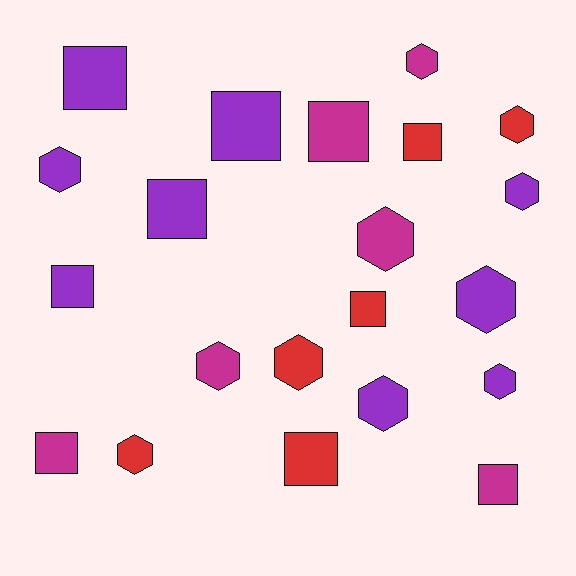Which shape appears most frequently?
Hexagon, with 11 objects.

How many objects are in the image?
There are 21 objects.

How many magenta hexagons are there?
There are 3 magenta hexagons.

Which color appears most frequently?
Purple, with 9 objects.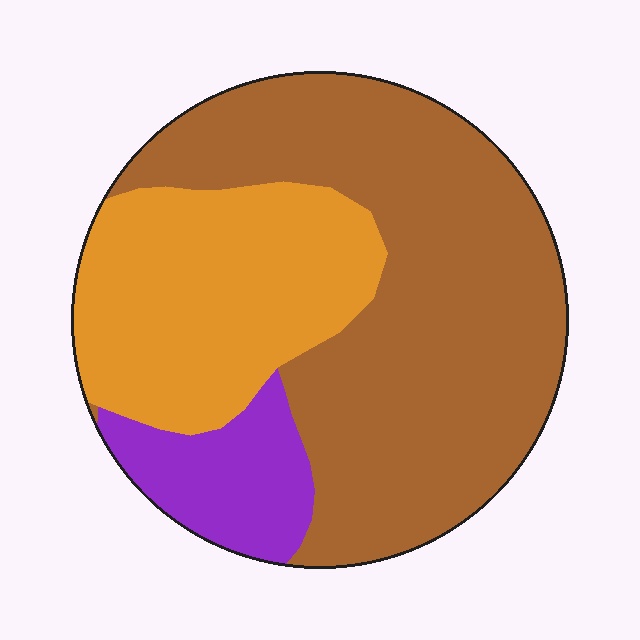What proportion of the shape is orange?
Orange takes up about one third (1/3) of the shape.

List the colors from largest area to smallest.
From largest to smallest: brown, orange, purple.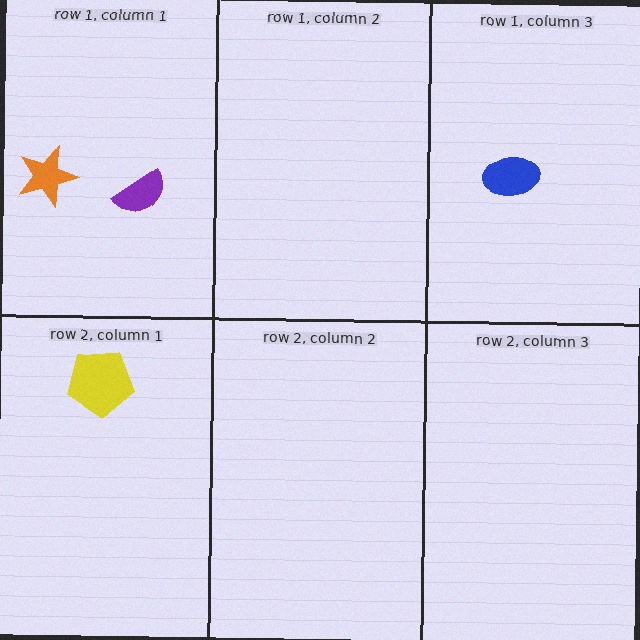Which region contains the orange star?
The row 1, column 1 region.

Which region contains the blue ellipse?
The row 1, column 3 region.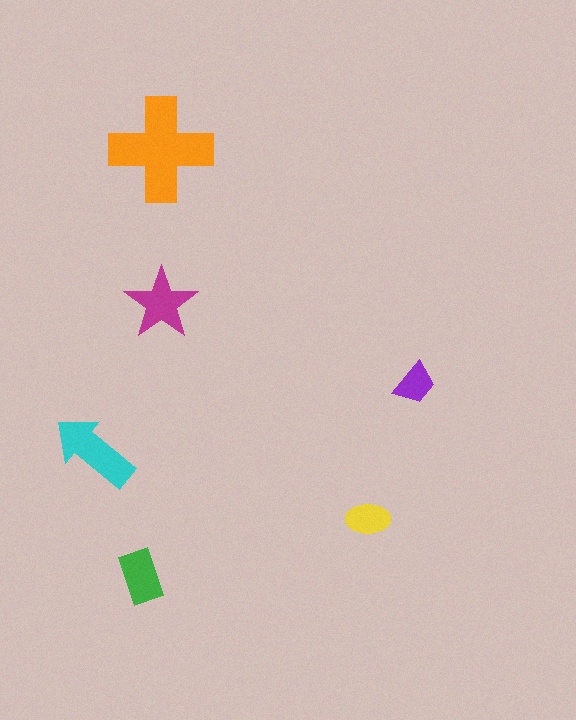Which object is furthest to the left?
The cyan arrow is leftmost.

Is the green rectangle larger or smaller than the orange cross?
Smaller.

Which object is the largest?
The orange cross.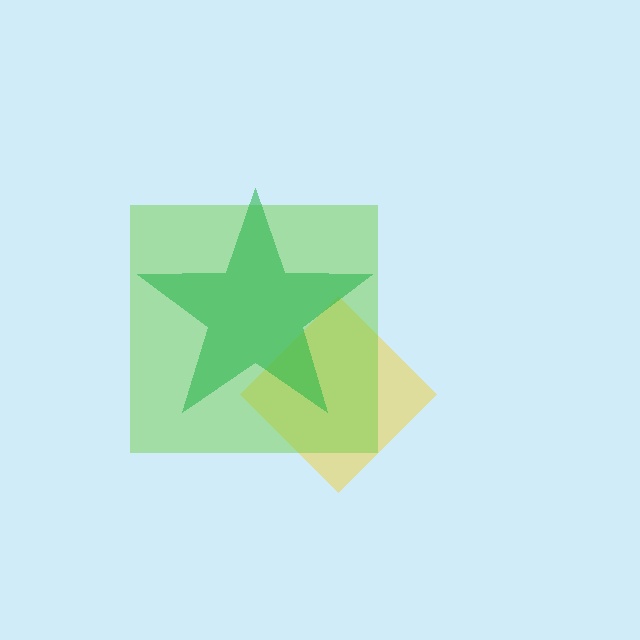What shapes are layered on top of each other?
The layered shapes are: a yellow diamond, a lime square, a green star.